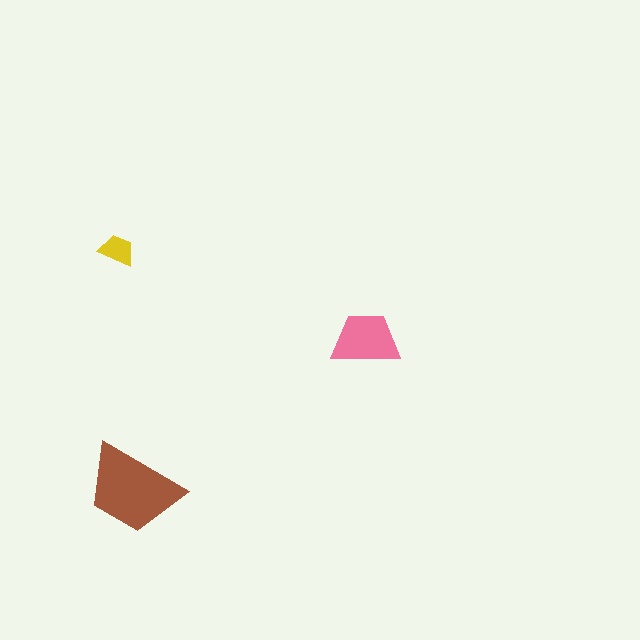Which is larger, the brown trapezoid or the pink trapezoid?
The brown one.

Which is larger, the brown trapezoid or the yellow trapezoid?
The brown one.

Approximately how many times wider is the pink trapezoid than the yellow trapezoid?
About 2 times wider.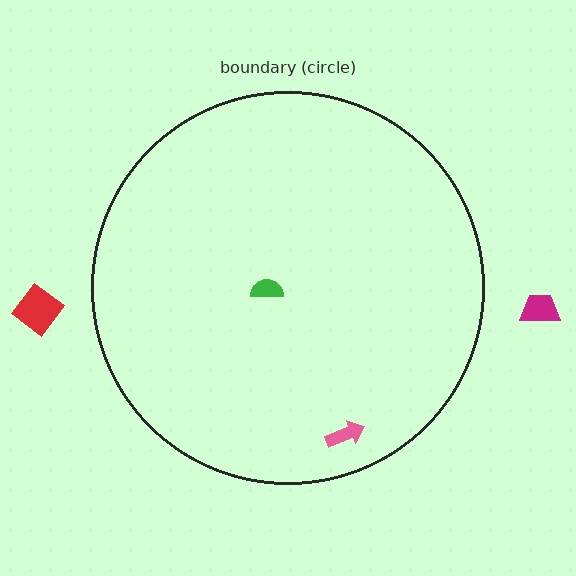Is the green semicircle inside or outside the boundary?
Inside.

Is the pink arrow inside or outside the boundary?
Inside.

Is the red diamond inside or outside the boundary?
Outside.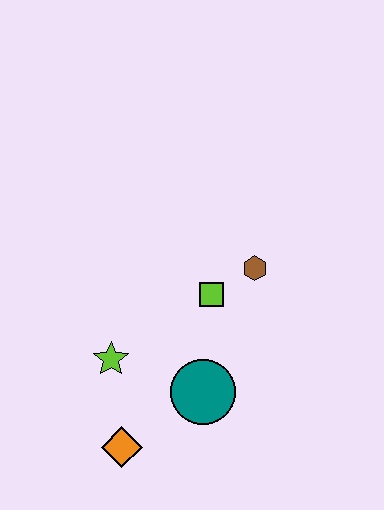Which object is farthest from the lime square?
The orange diamond is farthest from the lime square.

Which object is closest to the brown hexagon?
The lime square is closest to the brown hexagon.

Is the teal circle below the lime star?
Yes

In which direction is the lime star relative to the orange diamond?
The lime star is above the orange diamond.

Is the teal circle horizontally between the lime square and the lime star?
Yes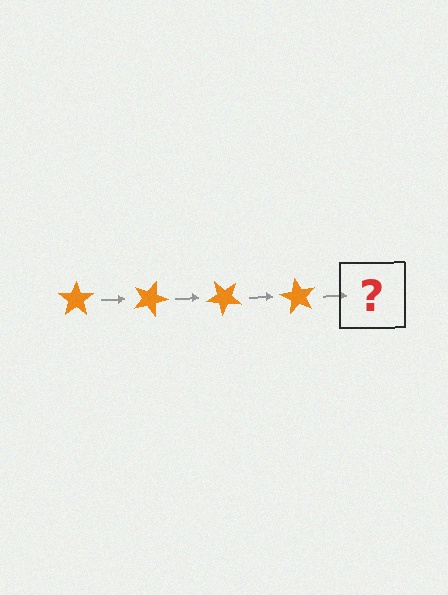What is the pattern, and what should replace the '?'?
The pattern is that the star rotates 20 degrees each step. The '?' should be an orange star rotated 80 degrees.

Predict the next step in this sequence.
The next step is an orange star rotated 80 degrees.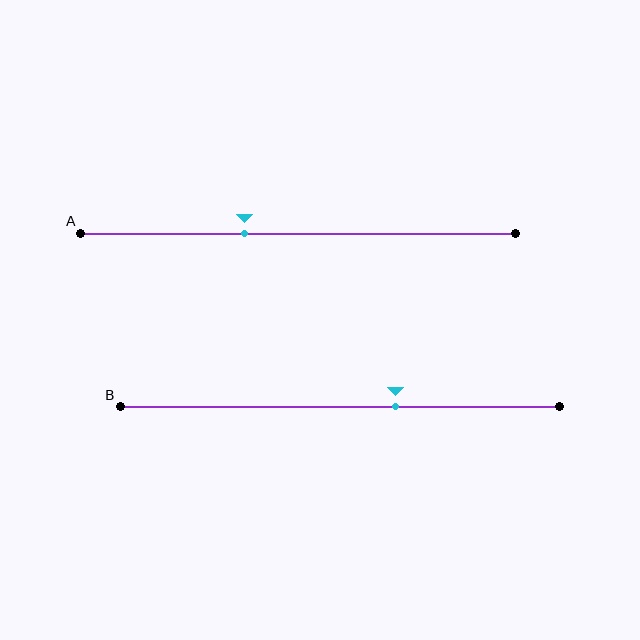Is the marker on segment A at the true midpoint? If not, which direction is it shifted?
No, the marker on segment A is shifted to the left by about 12% of the segment length.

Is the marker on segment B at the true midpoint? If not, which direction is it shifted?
No, the marker on segment B is shifted to the right by about 13% of the segment length.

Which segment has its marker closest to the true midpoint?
Segment A has its marker closest to the true midpoint.